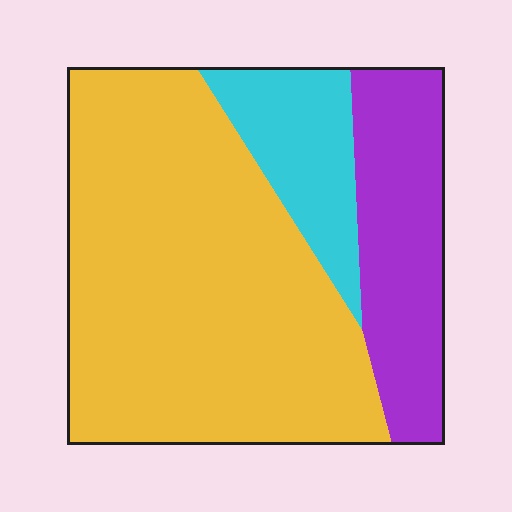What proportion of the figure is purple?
Purple covers 22% of the figure.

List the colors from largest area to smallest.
From largest to smallest: yellow, purple, cyan.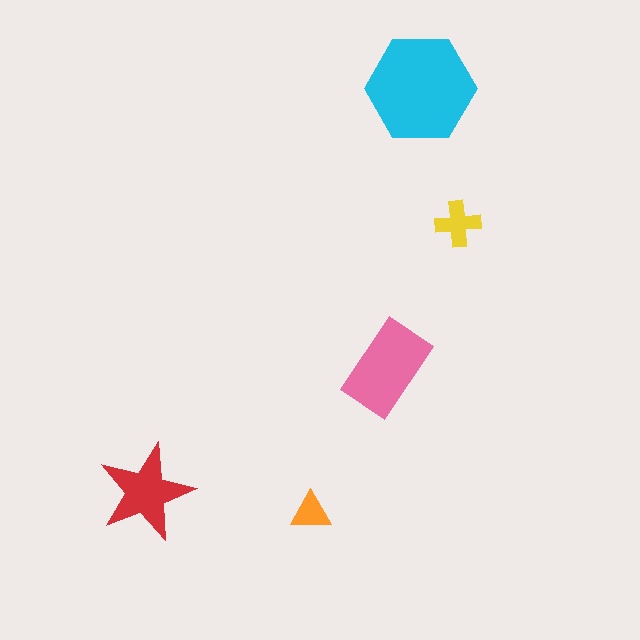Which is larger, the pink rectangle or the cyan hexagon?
The cyan hexagon.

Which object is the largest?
The cyan hexagon.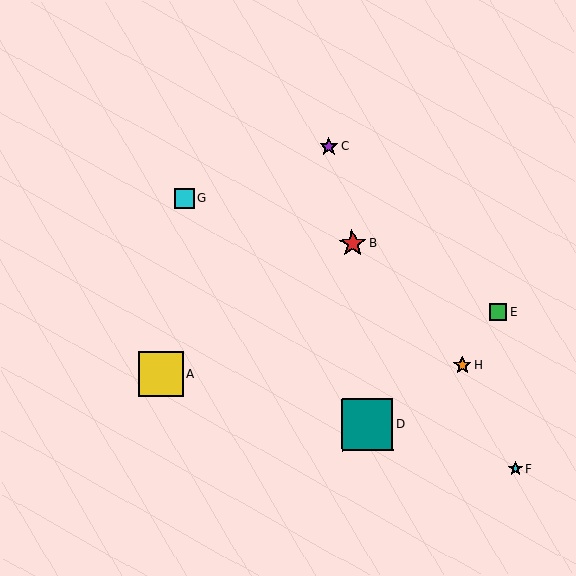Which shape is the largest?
The teal square (labeled D) is the largest.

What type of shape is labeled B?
Shape B is a red star.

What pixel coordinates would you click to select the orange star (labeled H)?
Click at (462, 365) to select the orange star H.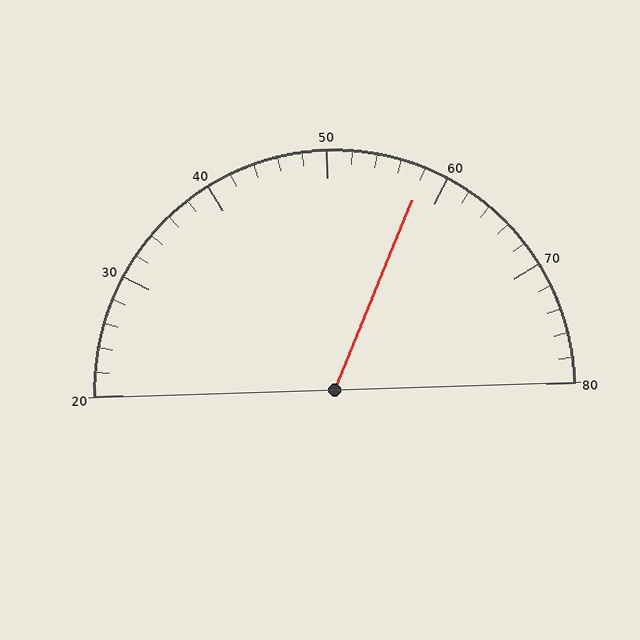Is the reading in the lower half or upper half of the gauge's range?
The reading is in the upper half of the range (20 to 80).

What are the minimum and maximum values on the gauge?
The gauge ranges from 20 to 80.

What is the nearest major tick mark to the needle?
The nearest major tick mark is 60.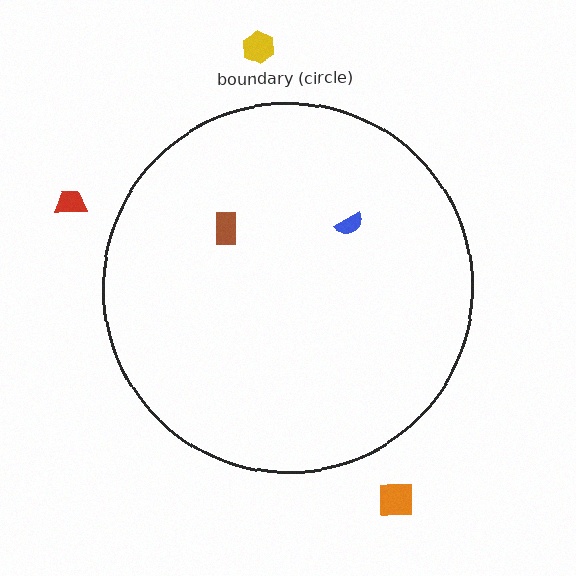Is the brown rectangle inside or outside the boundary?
Inside.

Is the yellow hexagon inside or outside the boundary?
Outside.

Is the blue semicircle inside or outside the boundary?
Inside.